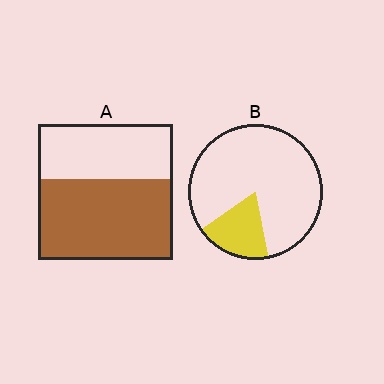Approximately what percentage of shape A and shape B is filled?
A is approximately 60% and B is approximately 20%.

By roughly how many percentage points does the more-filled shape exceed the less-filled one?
By roughly 40 percentage points (A over B).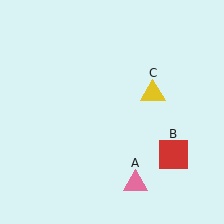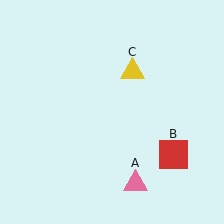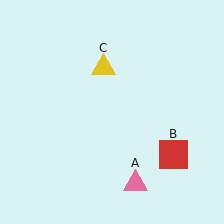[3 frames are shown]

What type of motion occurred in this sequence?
The yellow triangle (object C) rotated counterclockwise around the center of the scene.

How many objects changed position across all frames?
1 object changed position: yellow triangle (object C).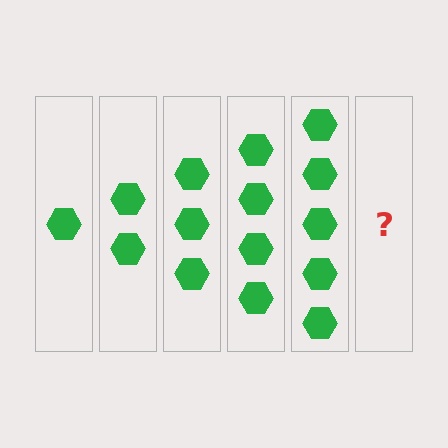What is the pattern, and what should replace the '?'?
The pattern is that each step adds one more hexagon. The '?' should be 6 hexagons.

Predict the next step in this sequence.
The next step is 6 hexagons.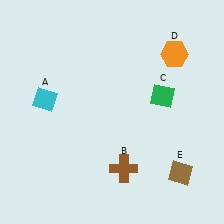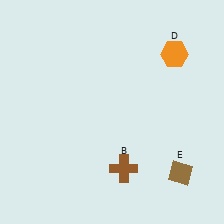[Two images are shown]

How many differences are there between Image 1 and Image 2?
There are 2 differences between the two images.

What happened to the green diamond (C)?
The green diamond (C) was removed in Image 2. It was in the top-right area of Image 1.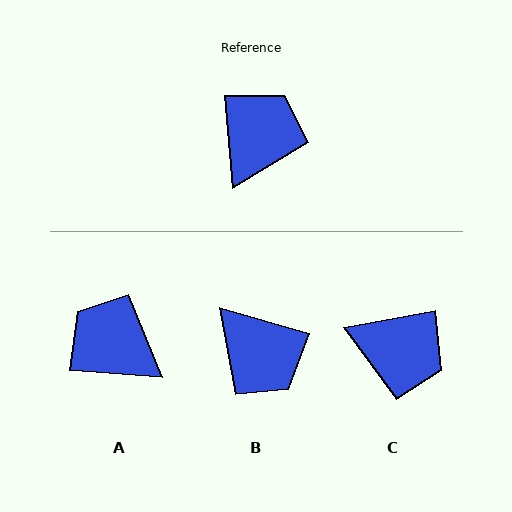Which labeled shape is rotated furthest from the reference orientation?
B, about 111 degrees away.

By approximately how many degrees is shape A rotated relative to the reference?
Approximately 82 degrees counter-clockwise.